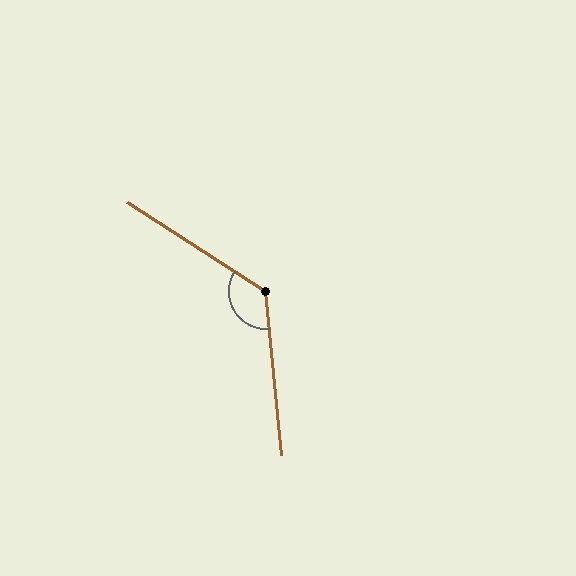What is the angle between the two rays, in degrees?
Approximately 128 degrees.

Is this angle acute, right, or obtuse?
It is obtuse.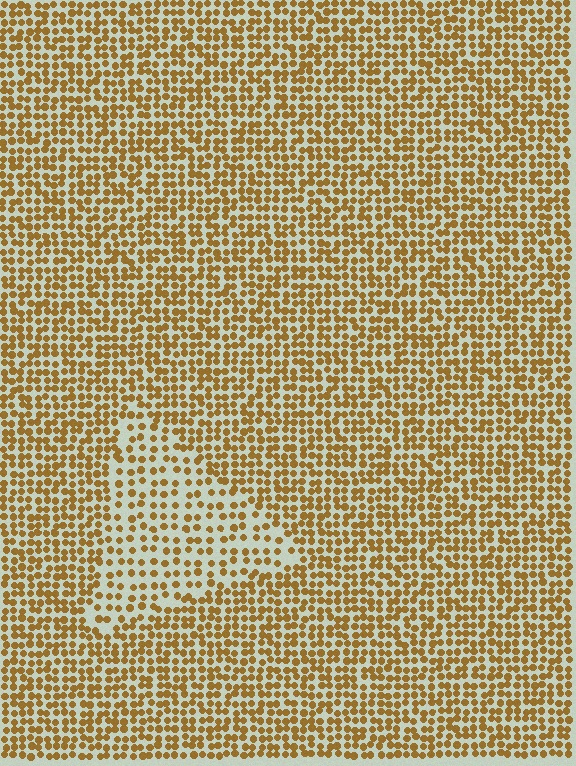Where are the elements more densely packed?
The elements are more densely packed outside the triangle boundary.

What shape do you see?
I see a triangle.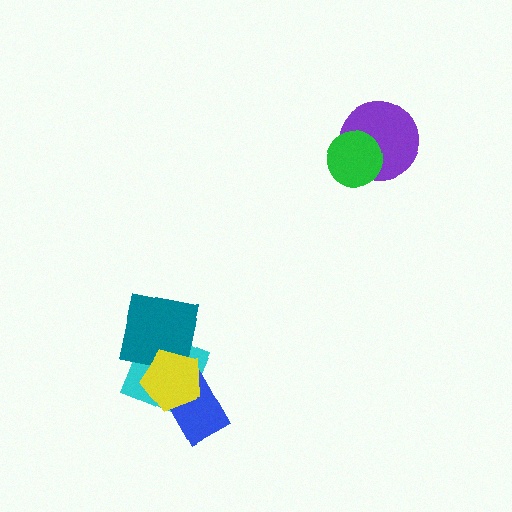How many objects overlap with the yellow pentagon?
3 objects overlap with the yellow pentagon.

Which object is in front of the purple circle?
The green circle is in front of the purple circle.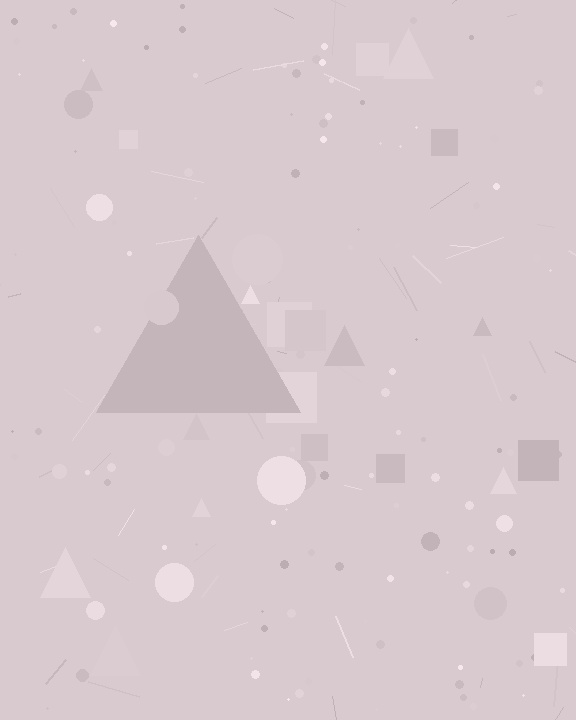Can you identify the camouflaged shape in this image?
The camouflaged shape is a triangle.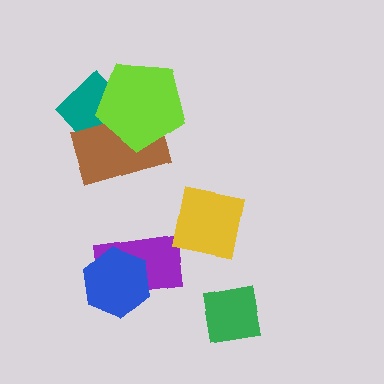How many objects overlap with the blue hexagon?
1 object overlaps with the blue hexagon.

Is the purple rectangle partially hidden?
Yes, it is partially covered by another shape.